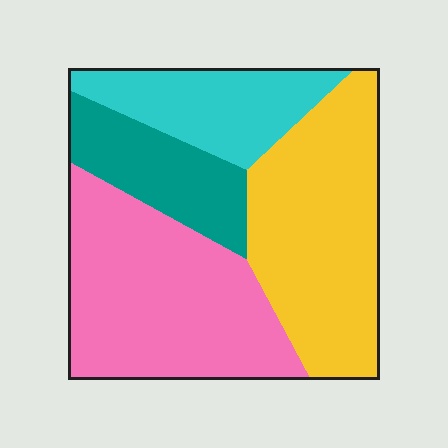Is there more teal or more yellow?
Yellow.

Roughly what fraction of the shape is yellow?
Yellow covers 33% of the shape.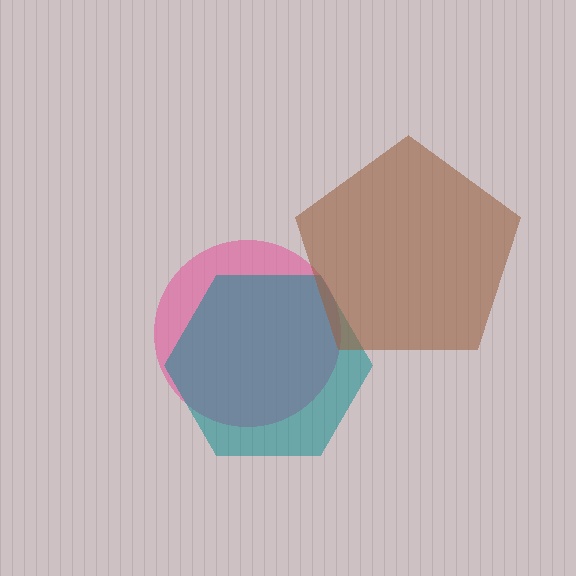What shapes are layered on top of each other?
The layered shapes are: a pink circle, a teal hexagon, a brown pentagon.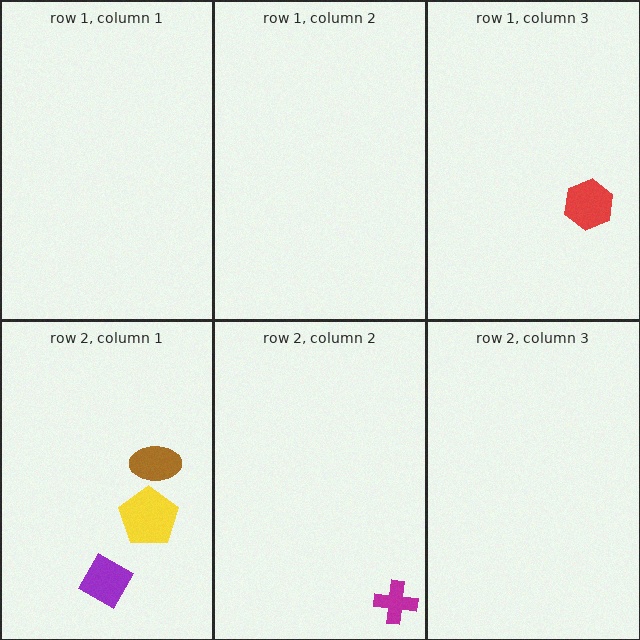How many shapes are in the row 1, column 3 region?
1.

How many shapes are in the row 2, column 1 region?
3.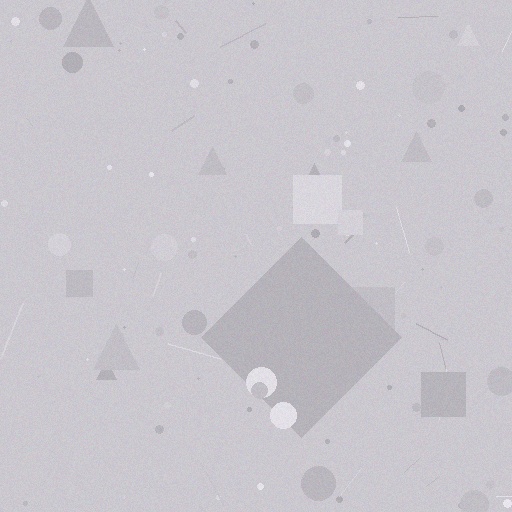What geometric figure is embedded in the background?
A diamond is embedded in the background.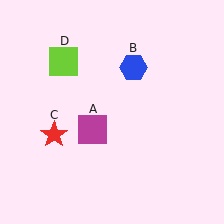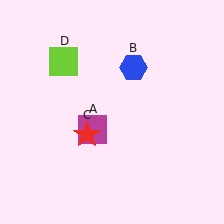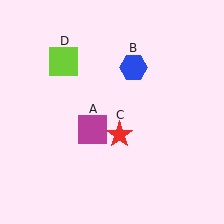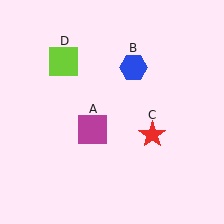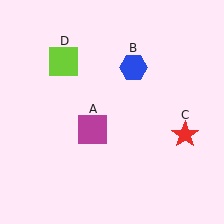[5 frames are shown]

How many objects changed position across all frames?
1 object changed position: red star (object C).